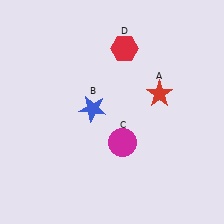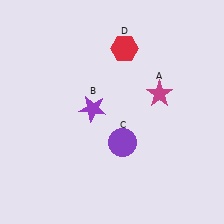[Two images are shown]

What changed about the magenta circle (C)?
In Image 1, C is magenta. In Image 2, it changed to purple.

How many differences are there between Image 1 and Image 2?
There are 3 differences between the two images.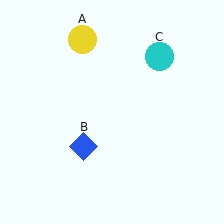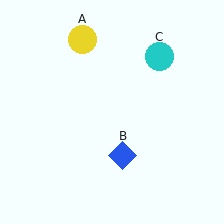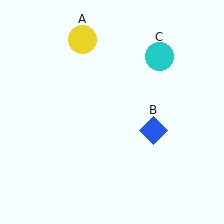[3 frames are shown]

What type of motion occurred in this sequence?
The blue diamond (object B) rotated counterclockwise around the center of the scene.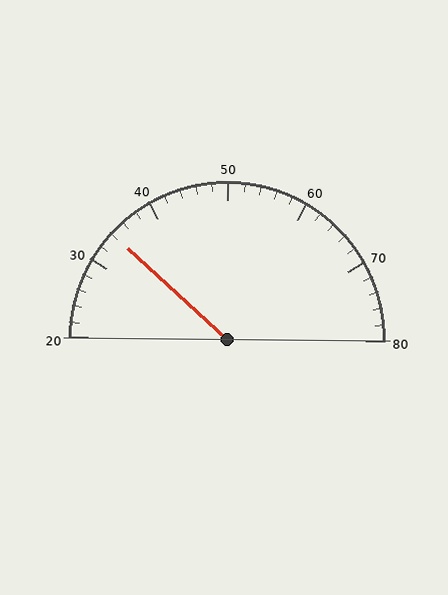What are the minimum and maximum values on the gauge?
The gauge ranges from 20 to 80.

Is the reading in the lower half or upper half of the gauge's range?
The reading is in the lower half of the range (20 to 80).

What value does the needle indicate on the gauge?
The needle indicates approximately 34.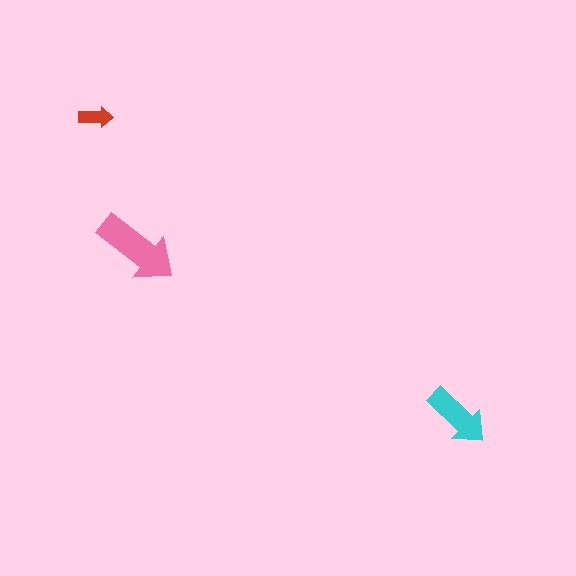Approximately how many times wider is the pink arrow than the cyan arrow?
About 1.5 times wider.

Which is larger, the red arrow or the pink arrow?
The pink one.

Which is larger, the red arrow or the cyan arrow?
The cyan one.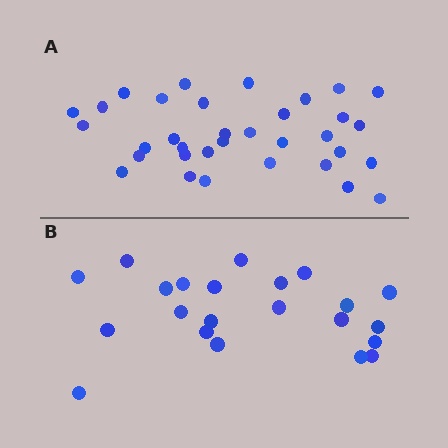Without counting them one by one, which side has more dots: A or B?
Region A (the top region) has more dots.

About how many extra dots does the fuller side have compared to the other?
Region A has roughly 12 or so more dots than region B.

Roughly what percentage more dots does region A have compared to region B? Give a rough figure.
About 55% more.